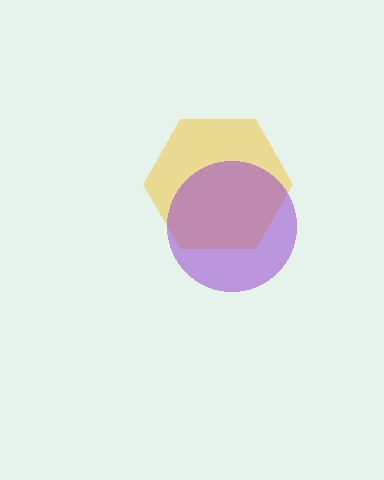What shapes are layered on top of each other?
The layered shapes are: a yellow hexagon, a purple circle.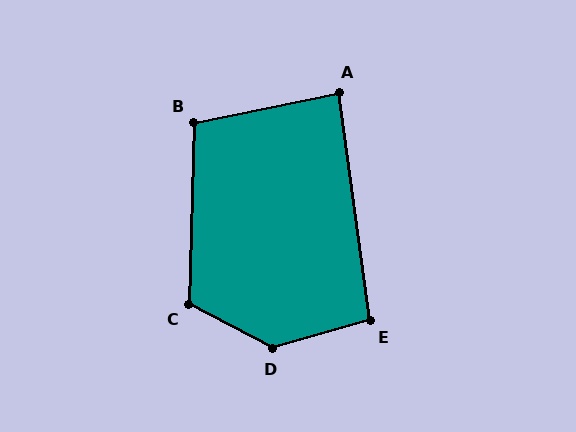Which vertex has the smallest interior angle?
A, at approximately 87 degrees.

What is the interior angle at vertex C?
Approximately 116 degrees (obtuse).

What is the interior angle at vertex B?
Approximately 103 degrees (obtuse).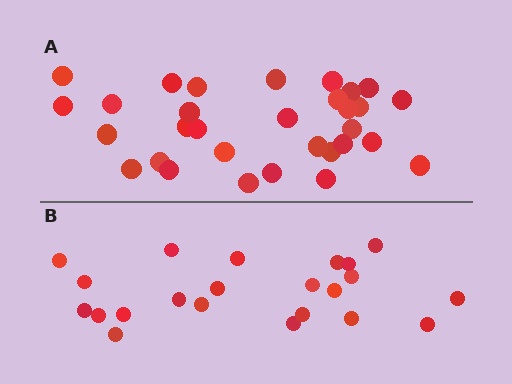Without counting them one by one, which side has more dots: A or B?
Region A (the top region) has more dots.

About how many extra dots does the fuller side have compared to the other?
Region A has roughly 8 or so more dots than region B.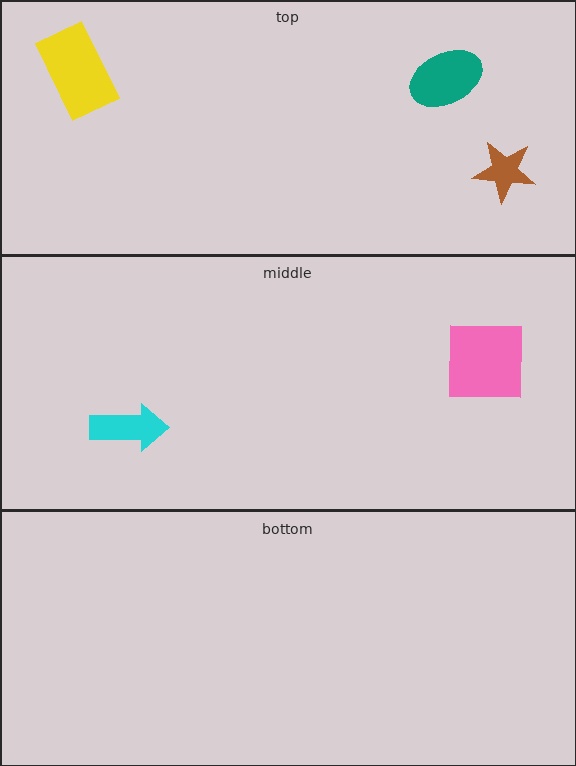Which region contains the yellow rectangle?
The top region.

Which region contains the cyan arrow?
The middle region.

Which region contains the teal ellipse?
The top region.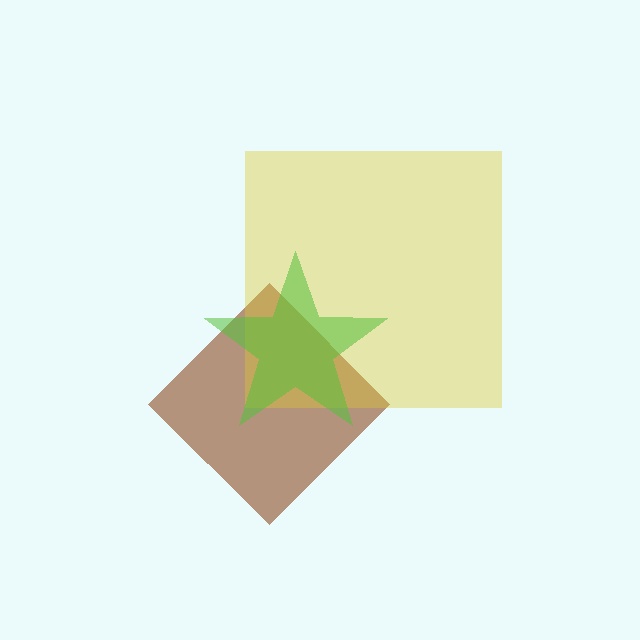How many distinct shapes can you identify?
There are 3 distinct shapes: a brown diamond, a yellow square, a lime star.